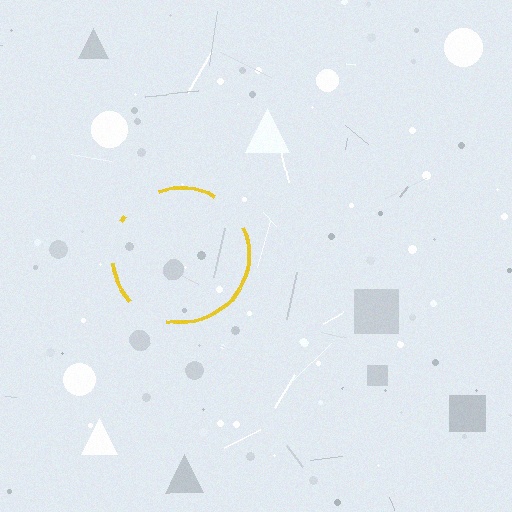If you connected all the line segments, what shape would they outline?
They would outline a circle.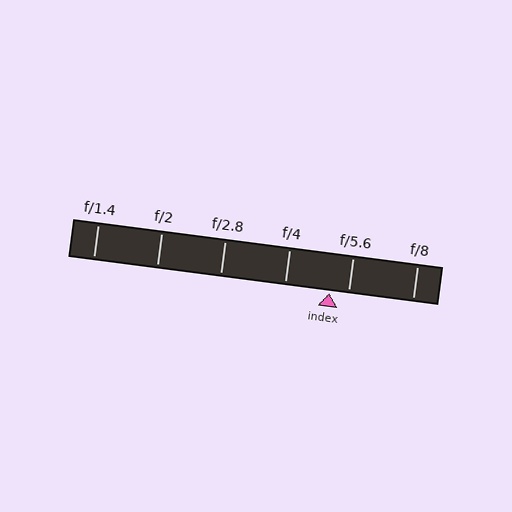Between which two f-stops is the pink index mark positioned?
The index mark is between f/4 and f/5.6.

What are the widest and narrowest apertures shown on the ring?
The widest aperture shown is f/1.4 and the narrowest is f/8.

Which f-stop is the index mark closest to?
The index mark is closest to f/5.6.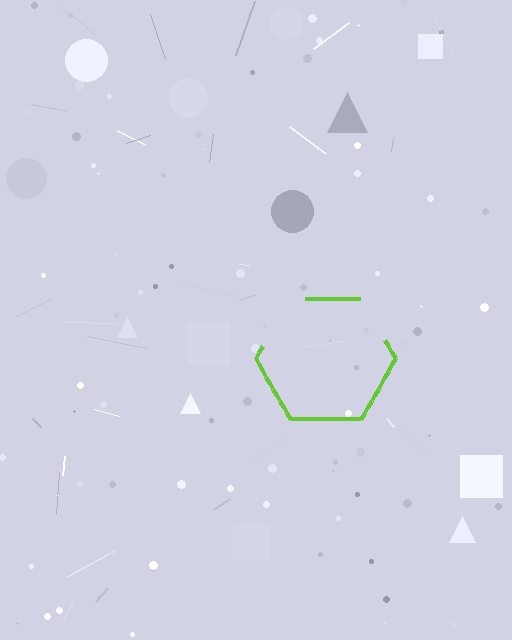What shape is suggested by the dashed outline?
The dashed outline suggests a hexagon.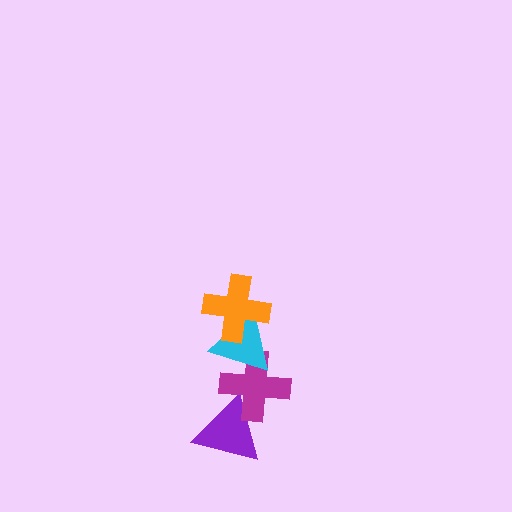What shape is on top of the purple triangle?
The magenta cross is on top of the purple triangle.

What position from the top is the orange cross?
The orange cross is 1st from the top.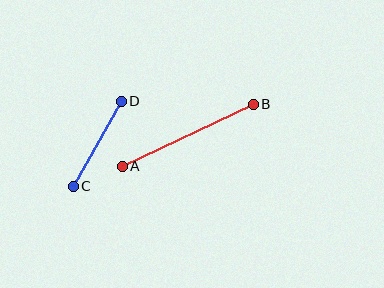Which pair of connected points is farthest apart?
Points A and B are farthest apart.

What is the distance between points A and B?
The distance is approximately 145 pixels.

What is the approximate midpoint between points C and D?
The midpoint is at approximately (97, 144) pixels.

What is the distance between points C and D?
The distance is approximately 98 pixels.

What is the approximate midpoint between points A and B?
The midpoint is at approximately (188, 135) pixels.